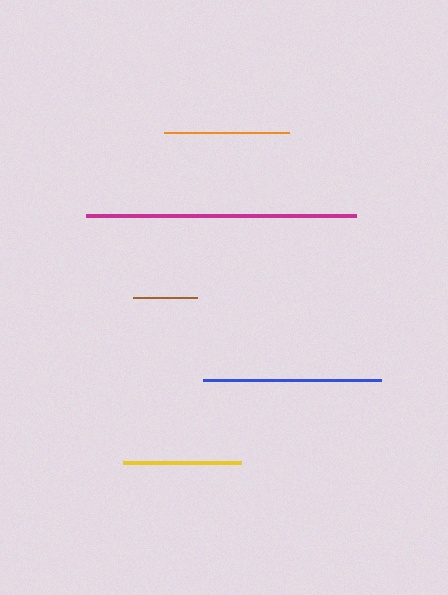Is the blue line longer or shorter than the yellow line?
The blue line is longer than the yellow line.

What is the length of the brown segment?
The brown segment is approximately 63 pixels long.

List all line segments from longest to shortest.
From longest to shortest: magenta, blue, orange, yellow, brown.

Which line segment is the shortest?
The brown line is the shortest at approximately 63 pixels.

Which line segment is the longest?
The magenta line is the longest at approximately 271 pixels.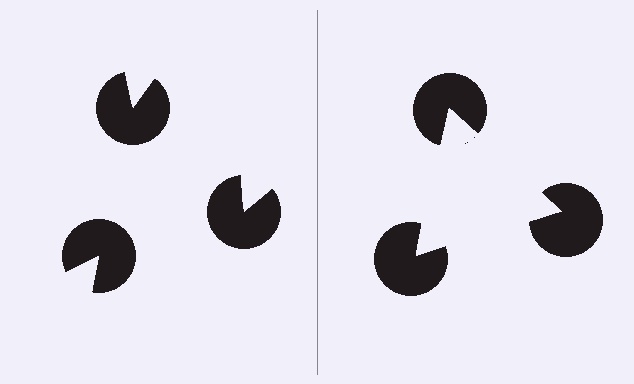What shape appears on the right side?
An illusory triangle.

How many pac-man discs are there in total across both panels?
6 — 3 on each side.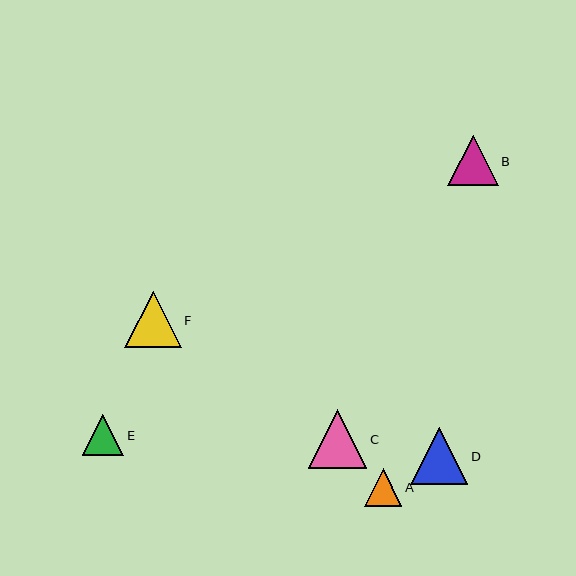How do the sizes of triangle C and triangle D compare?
Triangle C and triangle D are approximately the same size.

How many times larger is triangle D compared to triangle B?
Triangle D is approximately 1.1 times the size of triangle B.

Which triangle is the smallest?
Triangle A is the smallest with a size of approximately 37 pixels.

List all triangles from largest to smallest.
From largest to smallest: C, D, F, B, E, A.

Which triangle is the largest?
Triangle C is the largest with a size of approximately 59 pixels.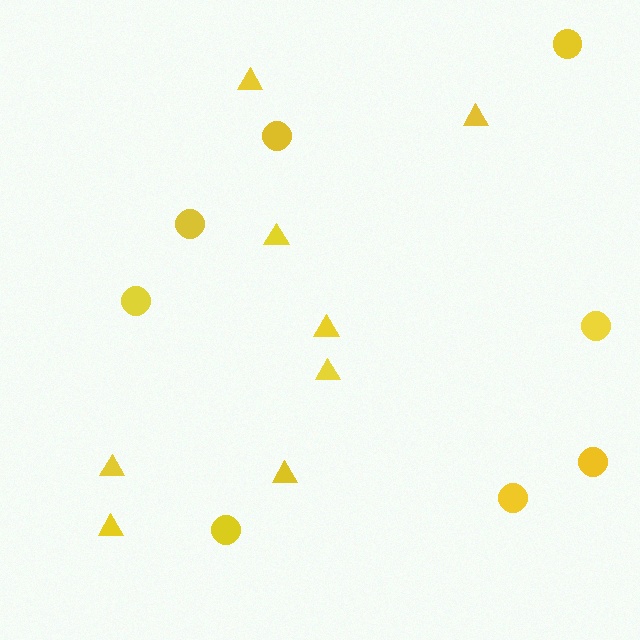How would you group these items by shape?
There are 2 groups: one group of circles (8) and one group of triangles (8).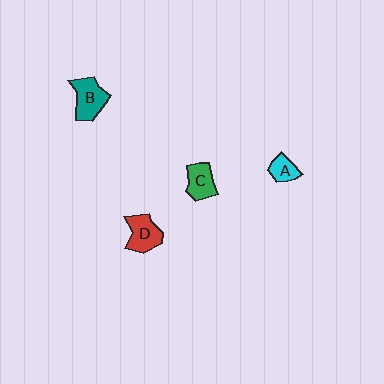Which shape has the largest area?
Shape B (teal).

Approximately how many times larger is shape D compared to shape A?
Approximately 1.7 times.